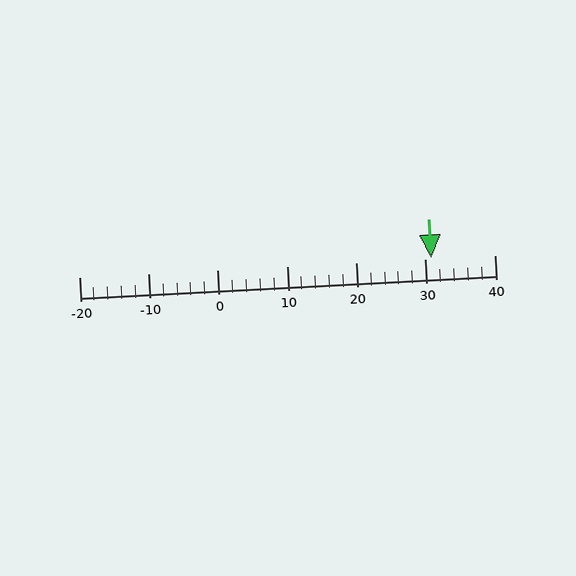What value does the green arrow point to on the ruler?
The green arrow points to approximately 31.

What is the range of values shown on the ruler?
The ruler shows values from -20 to 40.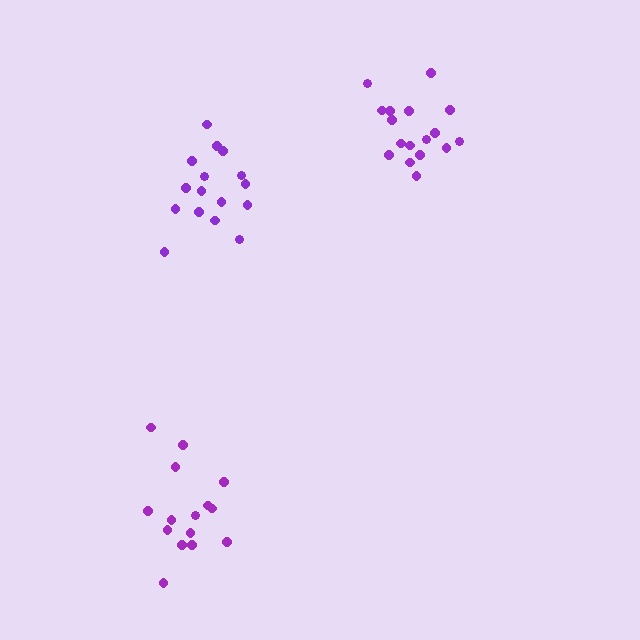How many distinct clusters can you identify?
There are 3 distinct clusters.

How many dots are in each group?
Group 1: 16 dots, Group 2: 15 dots, Group 3: 17 dots (48 total).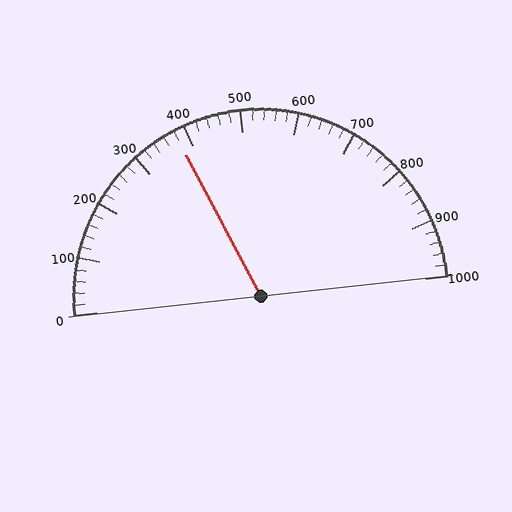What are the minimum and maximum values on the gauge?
The gauge ranges from 0 to 1000.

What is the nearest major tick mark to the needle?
The nearest major tick mark is 400.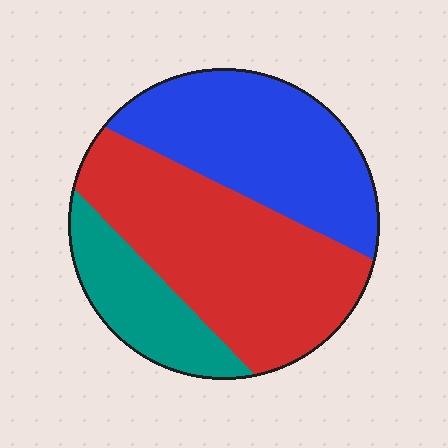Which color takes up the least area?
Teal, at roughly 20%.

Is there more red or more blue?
Red.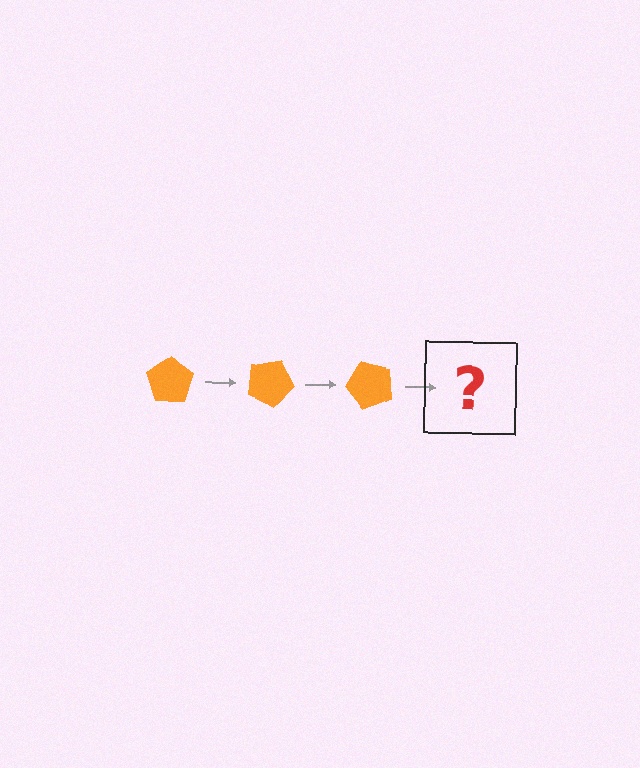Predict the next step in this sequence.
The next step is an orange pentagon rotated 75 degrees.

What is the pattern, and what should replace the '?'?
The pattern is that the pentagon rotates 25 degrees each step. The '?' should be an orange pentagon rotated 75 degrees.